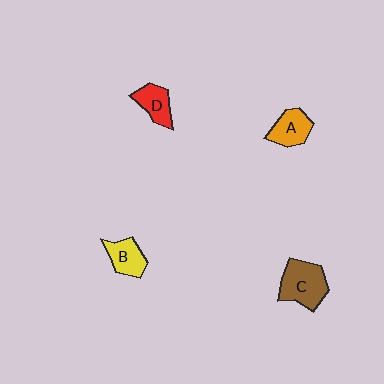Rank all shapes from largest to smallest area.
From largest to smallest: C (brown), A (orange), B (yellow), D (red).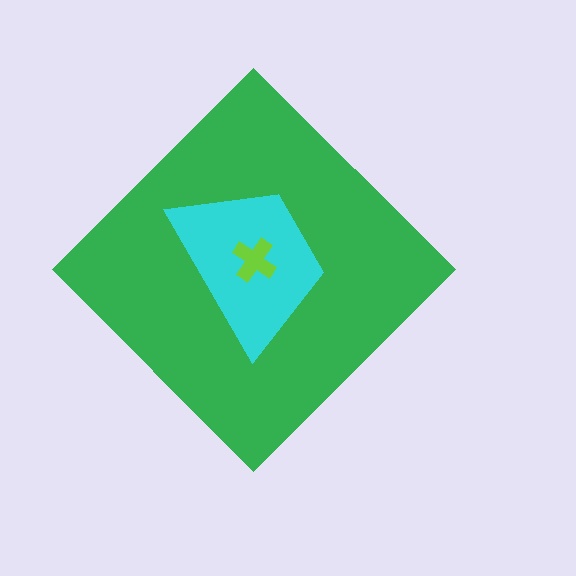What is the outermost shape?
The green diamond.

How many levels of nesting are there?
3.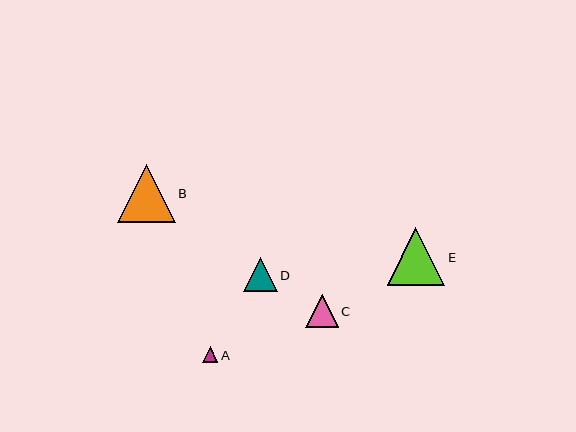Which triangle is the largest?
Triangle B is the largest with a size of approximately 58 pixels.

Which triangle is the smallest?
Triangle A is the smallest with a size of approximately 15 pixels.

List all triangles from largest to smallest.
From largest to smallest: B, E, D, C, A.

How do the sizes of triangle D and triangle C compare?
Triangle D and triangle C are approximately the same size.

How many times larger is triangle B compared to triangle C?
Triangle B is approximately 1.8 times the size of triangle C.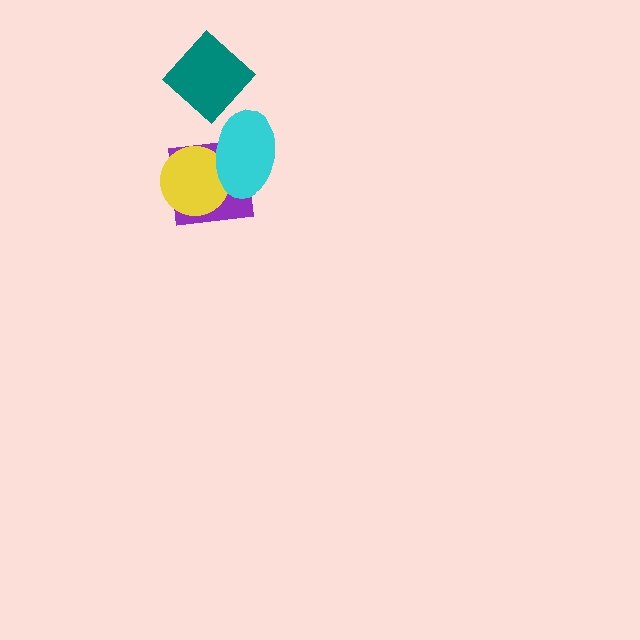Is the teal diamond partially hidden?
No, no other shape covers it.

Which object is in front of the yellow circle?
The cyan ellipse is in front of the yellow circle.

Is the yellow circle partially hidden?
Yes, it is partially covered by another shape.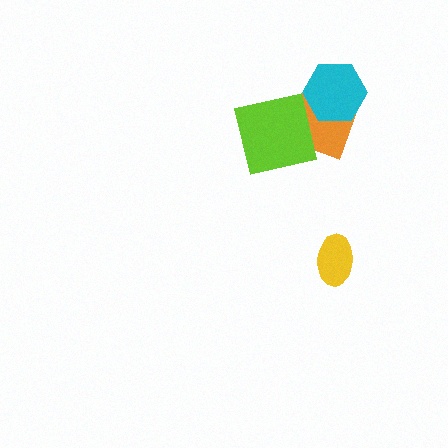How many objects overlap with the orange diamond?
2 objects overlap with the orange diamond.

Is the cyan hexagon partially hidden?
Yes, it is partially covered by another shape.